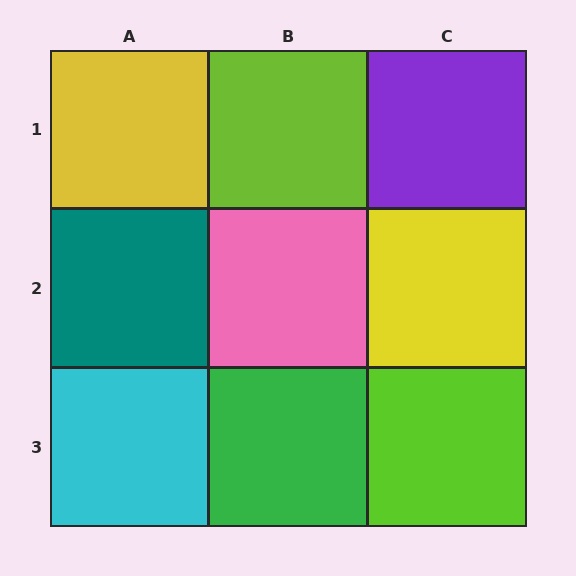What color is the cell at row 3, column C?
Lime.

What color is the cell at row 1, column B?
Lime.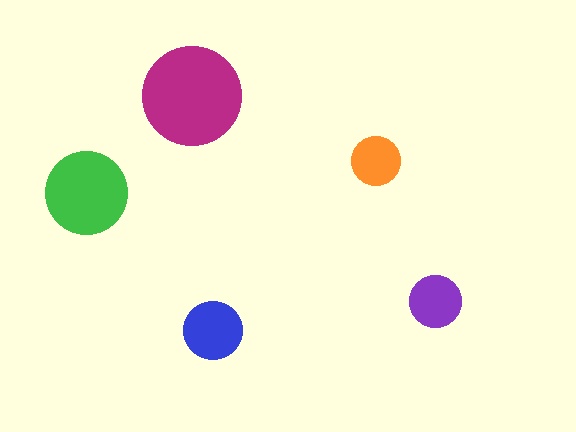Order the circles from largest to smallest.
the magenta one, the green one, the blue one, the purple one, the orange one.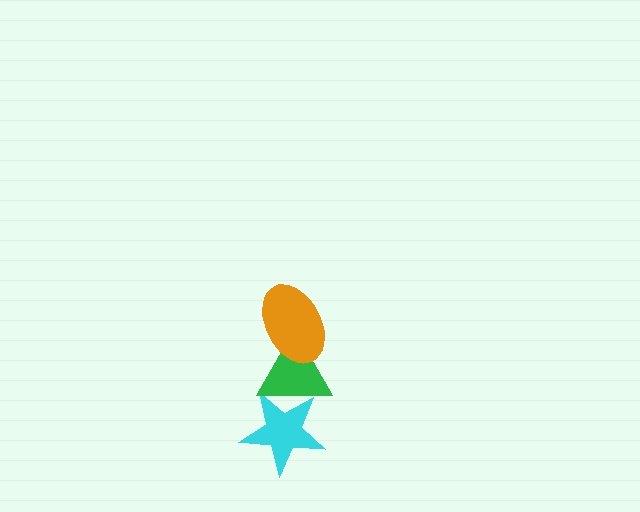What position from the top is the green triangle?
The green triangle is 2nd from the top.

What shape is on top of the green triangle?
The orange ellipse is on top of the green triangle.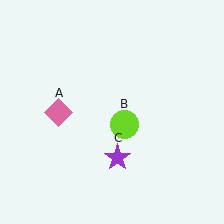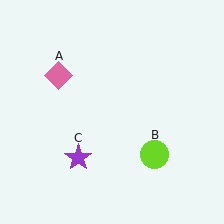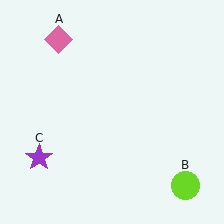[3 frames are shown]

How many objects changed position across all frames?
3 objects changed position: pink diamond (object A), lime circle (object B), purple star (object C).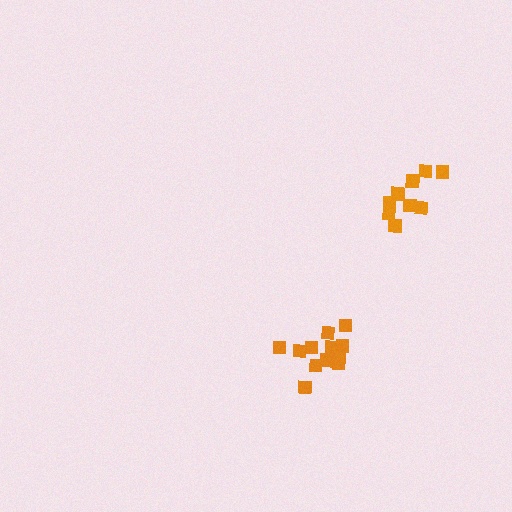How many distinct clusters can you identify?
There are 2 distinct clusters.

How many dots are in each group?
Group 1: 13 dots, Group 2: 10 dots (23 total).